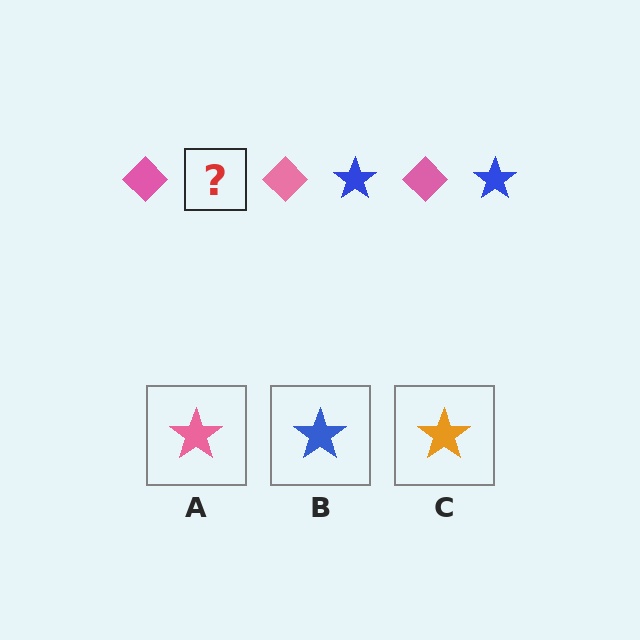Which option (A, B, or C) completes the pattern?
B.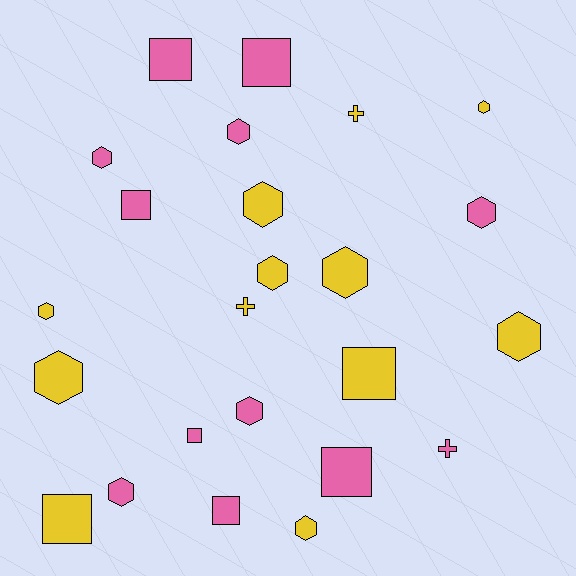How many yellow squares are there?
There are 2 yellow squares.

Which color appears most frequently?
Yellow, with 12 objects.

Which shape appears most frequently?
Hexagon, with 13 objects.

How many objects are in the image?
There are 24 objects.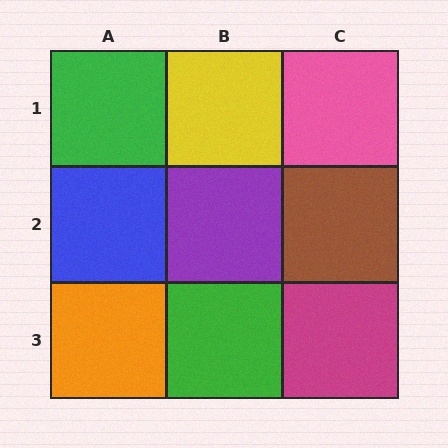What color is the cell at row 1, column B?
Yellow.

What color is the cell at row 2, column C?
Brown.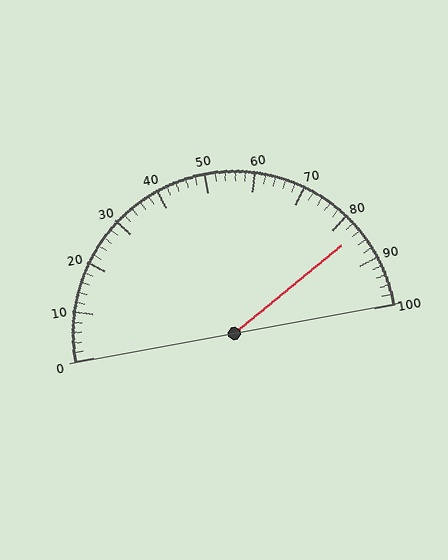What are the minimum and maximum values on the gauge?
The gauge ranges from 0 to 100.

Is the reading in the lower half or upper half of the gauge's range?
The reading is in the upper half of the range (0 to 100).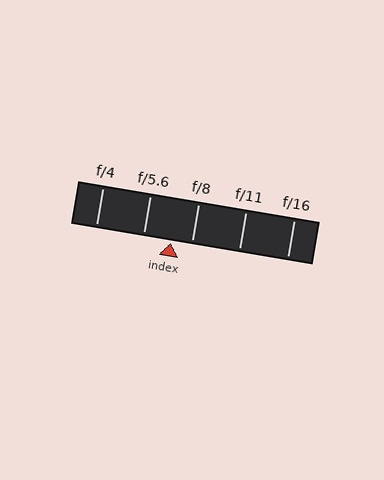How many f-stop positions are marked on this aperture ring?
There are 5 f-stop positions marked.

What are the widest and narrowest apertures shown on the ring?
The widest aperture shown is f/4 and the narrowest is f/16.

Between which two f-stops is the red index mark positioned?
The index mark is between f/5.6 and f/8.